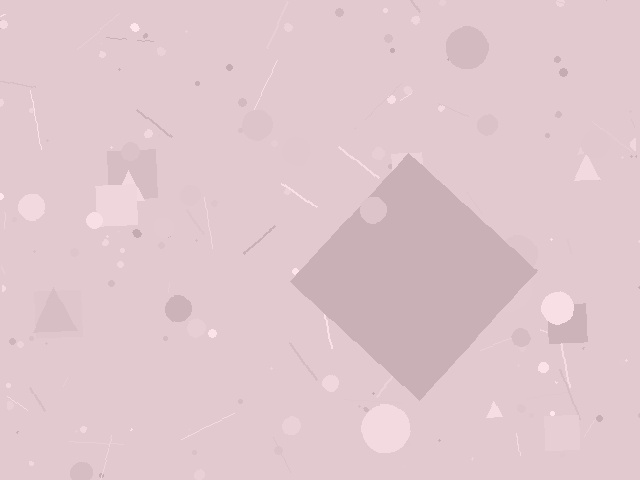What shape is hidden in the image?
A diamond is hidden in the image.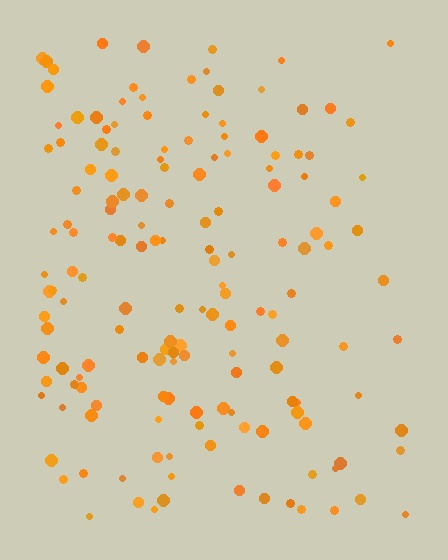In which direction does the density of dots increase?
From right to left, with the left side densest.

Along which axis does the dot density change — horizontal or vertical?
Horizontal.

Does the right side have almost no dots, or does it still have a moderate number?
Still a moderate number, just noticeably fewer than the left.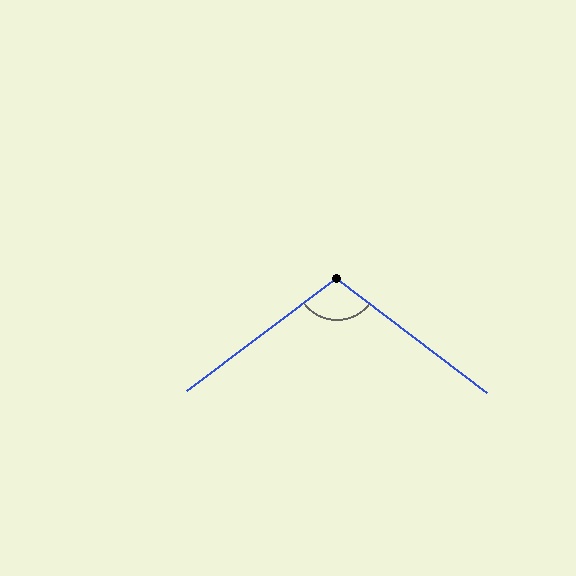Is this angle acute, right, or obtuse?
It is obtuse.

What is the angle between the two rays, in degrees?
Approximately 106 degrees.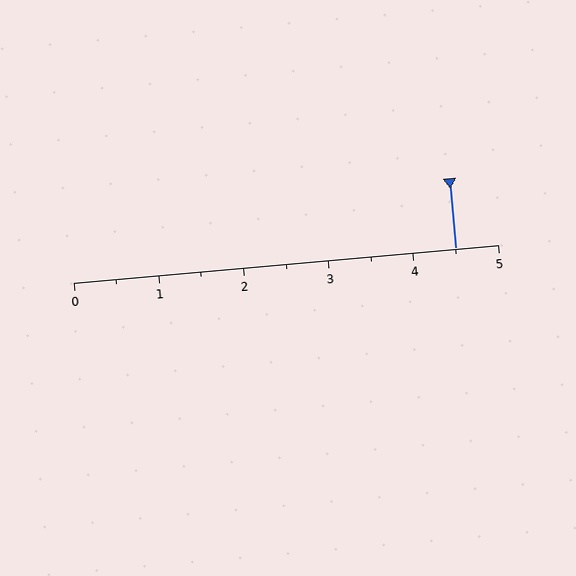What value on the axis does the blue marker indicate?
The marker indicates approximately 4.5.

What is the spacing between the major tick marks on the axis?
The major ticks are spaced 1 apart.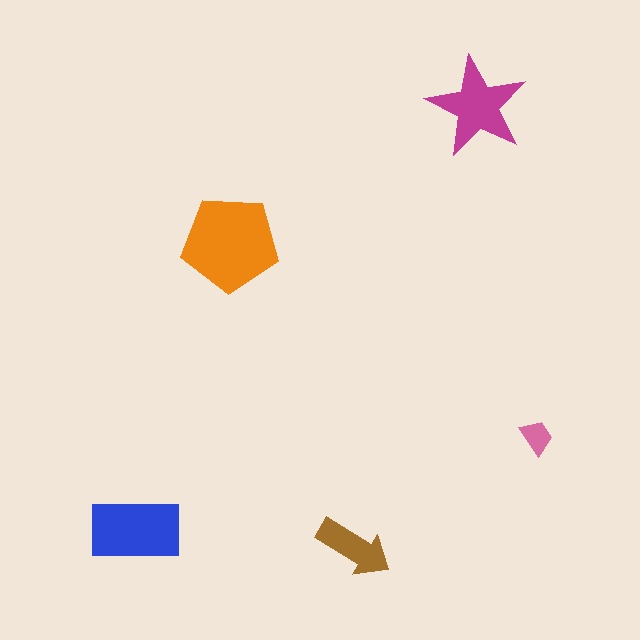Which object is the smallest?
The pink trapezoid.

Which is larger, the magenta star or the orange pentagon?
The orange pentagon.